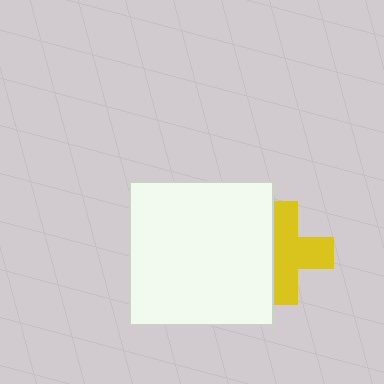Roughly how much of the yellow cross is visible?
About half of it is visible (roughly 65%).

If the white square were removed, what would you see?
You would see the complete yellow cross.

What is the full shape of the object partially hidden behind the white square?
The partially hidden object is a yellow cross.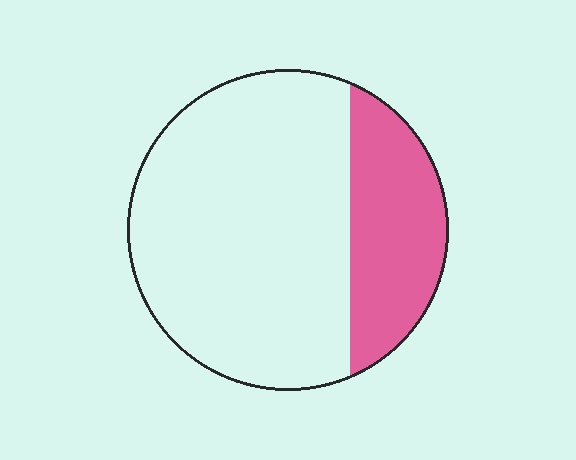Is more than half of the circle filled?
No.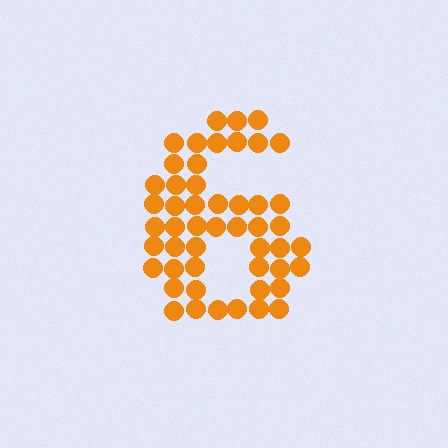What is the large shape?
The large shape is the digit 6.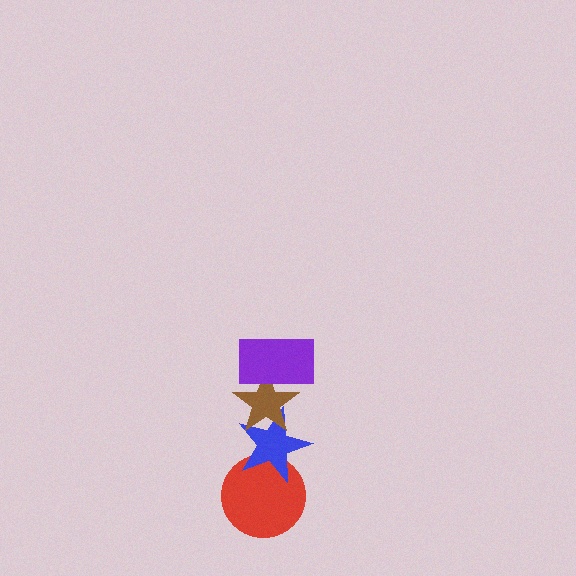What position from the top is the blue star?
The blue star is 3rd from the top.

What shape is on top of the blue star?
The brown star is on top of the blue star.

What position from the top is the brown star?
The brown star is 2nd from the top.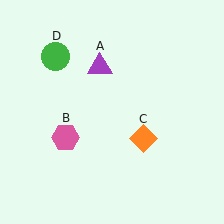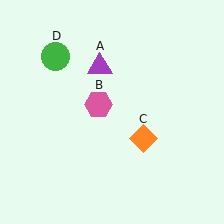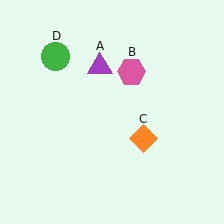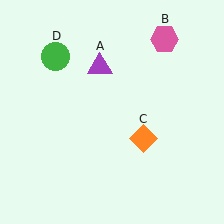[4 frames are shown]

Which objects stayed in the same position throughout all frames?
Purple triangle (object A) and orange diamond (object C) and green circle (object D) remained stationary.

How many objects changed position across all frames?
1 object changed position: pink hexagon (object B).